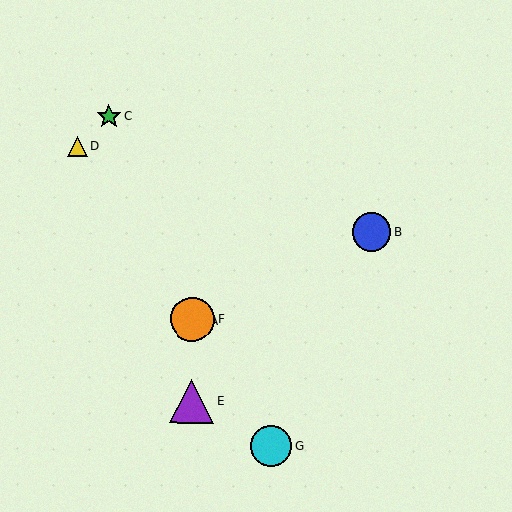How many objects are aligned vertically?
3 objects (A, E, F) are aligned vertically.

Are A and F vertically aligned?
Yes, both are at x≈192.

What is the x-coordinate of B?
Object B is at x≈372.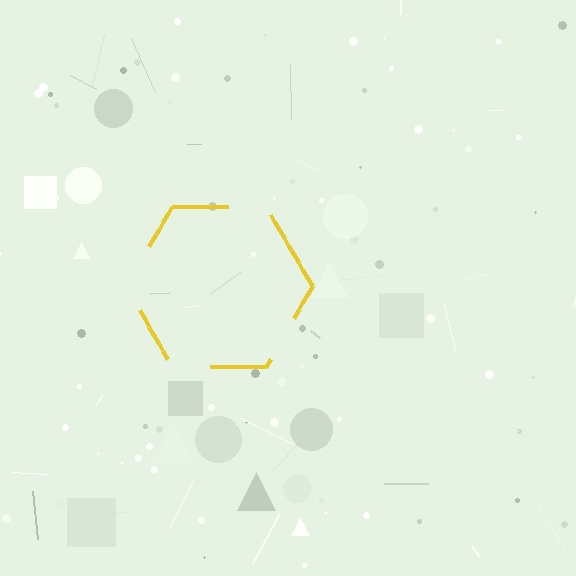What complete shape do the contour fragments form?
The contour fragments form a hexagon.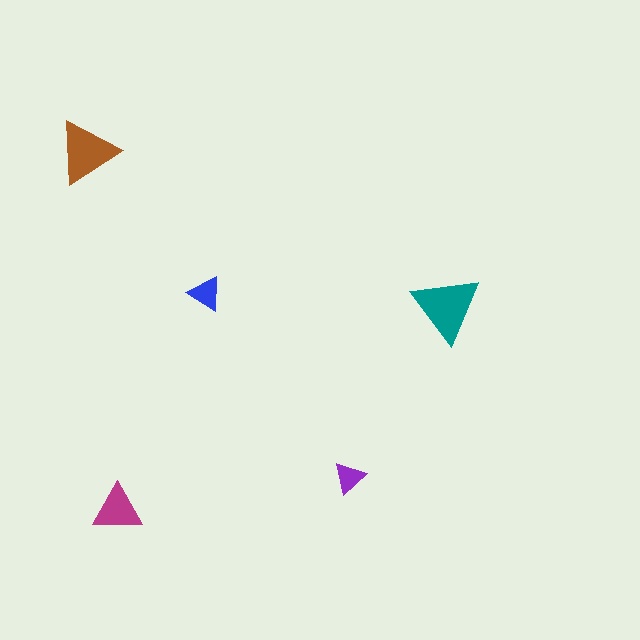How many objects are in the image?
There are 5 objects in the image.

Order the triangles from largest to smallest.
the teal one, the brown one, the magenta one, the blue one, the purple one.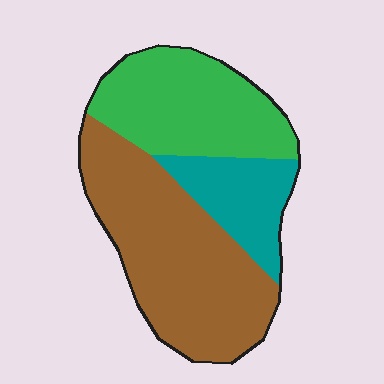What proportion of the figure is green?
Green covers roughly 35% of the figure.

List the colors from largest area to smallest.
From largest to smallest: brown, green, teal.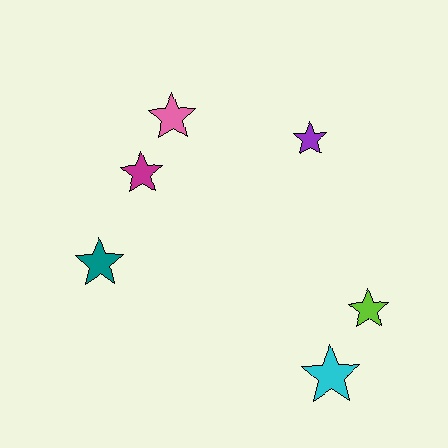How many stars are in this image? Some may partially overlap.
There are 6 stars.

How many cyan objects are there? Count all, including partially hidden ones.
There is 1 cyan object.